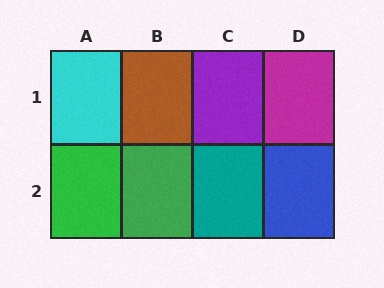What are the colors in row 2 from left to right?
Green, green, teal, blue.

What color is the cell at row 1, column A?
Cyan.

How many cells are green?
2 cells are green.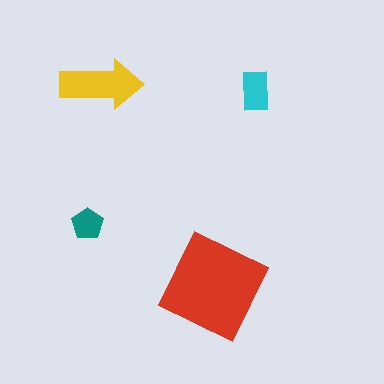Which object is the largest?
The red diamond.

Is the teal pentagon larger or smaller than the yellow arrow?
Smaller.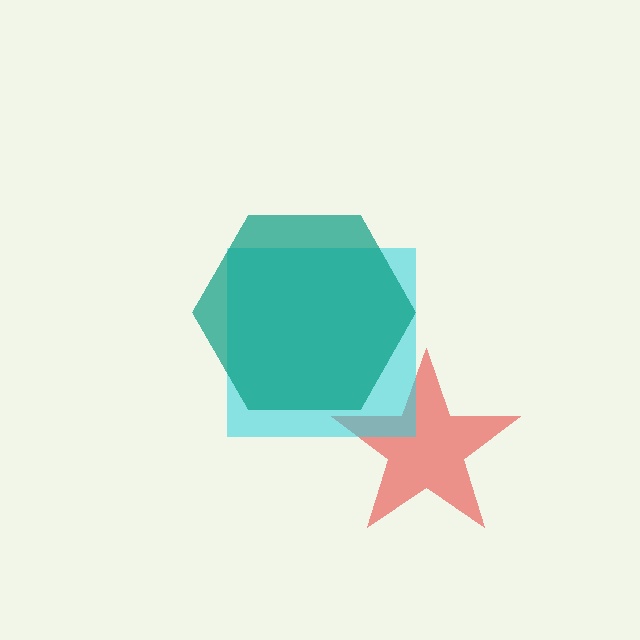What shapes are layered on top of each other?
The layered shapes are: a red star, a cyan square, a teal hexagon.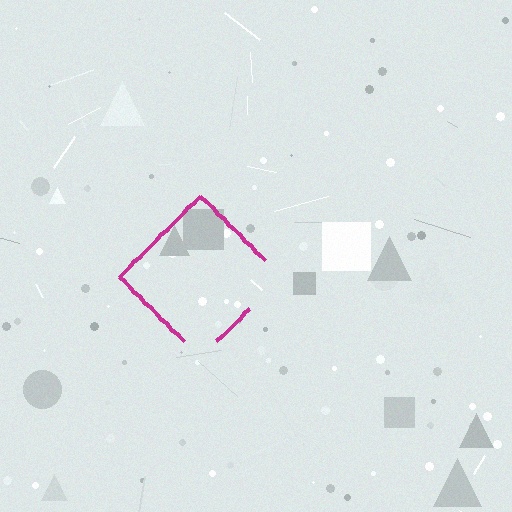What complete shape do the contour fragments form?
The contour fragments form a diamond.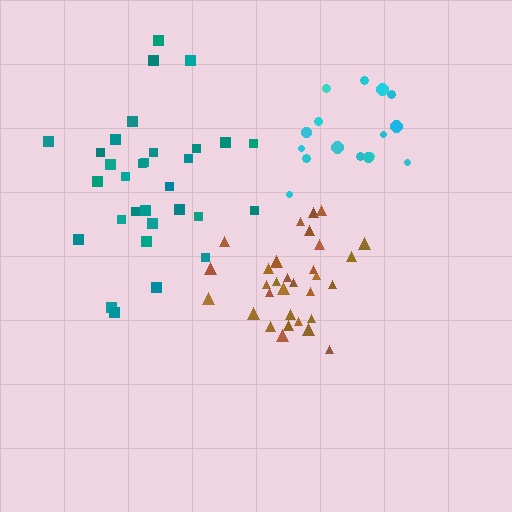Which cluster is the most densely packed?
Brown.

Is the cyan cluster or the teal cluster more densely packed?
Cyan.